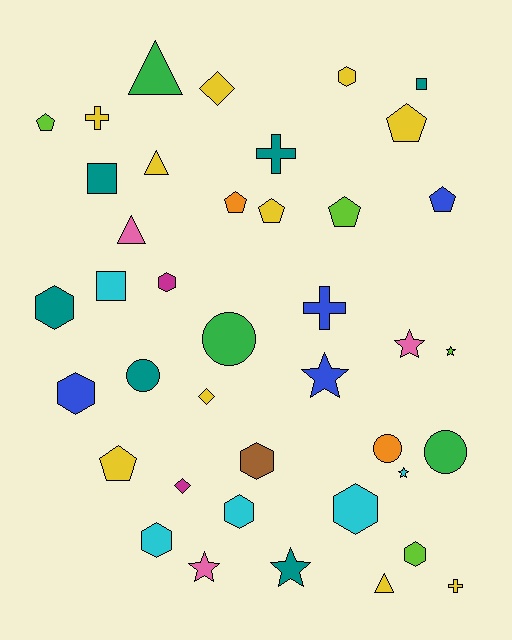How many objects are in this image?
There are 40 objects.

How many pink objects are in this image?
There are 3 pink objects.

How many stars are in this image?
There are 6 stars.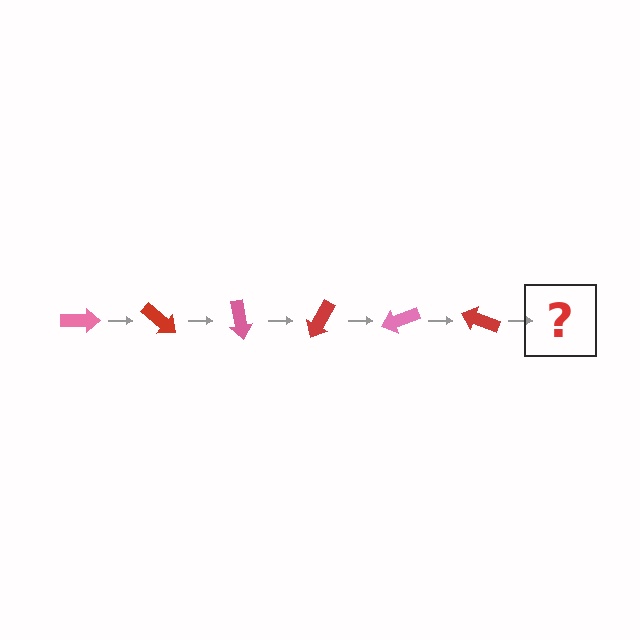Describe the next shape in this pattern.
It should be a pink arrow, rotated 240 degrees from the start.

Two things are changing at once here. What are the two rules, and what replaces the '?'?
The two rules are that it rotates 40 degrees each step and the color cycles through pink and red. The '?' should be a pink arrow, rotated 240 degrees from the start.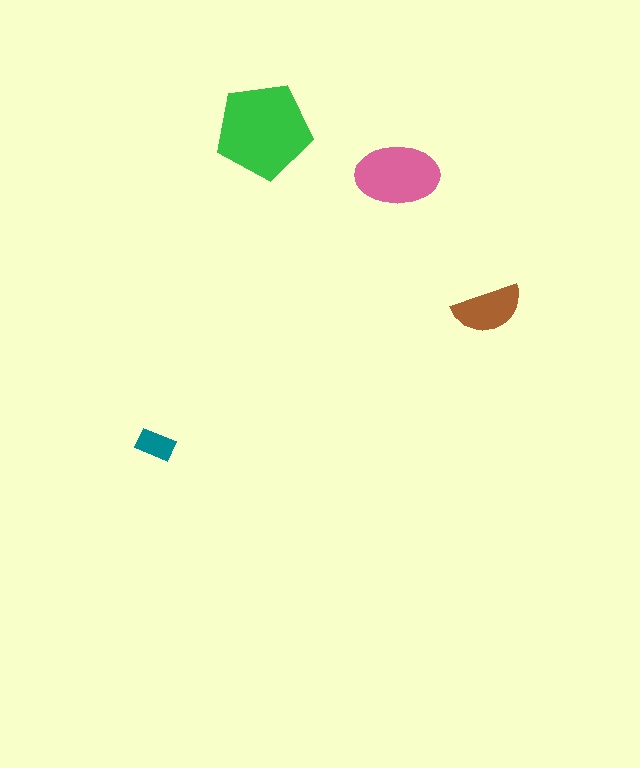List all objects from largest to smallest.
The green pentagon, the pink ellipse, the brown semicircle, the teal rectangle.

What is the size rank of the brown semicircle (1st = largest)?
3rd.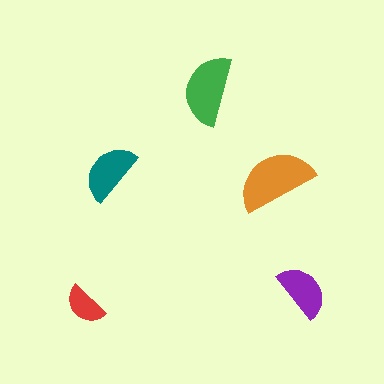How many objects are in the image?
There are 5 objects in the image.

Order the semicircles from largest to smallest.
the orange one, the green one, the teal one, the purple one, the red one.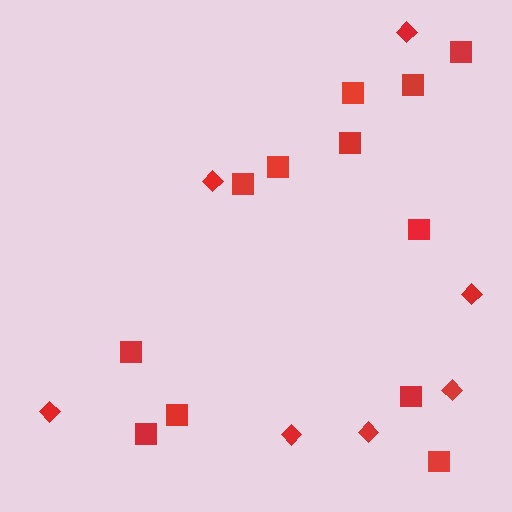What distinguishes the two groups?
There are 2 groups: one group of diamonds (7) and one group of squares (12).